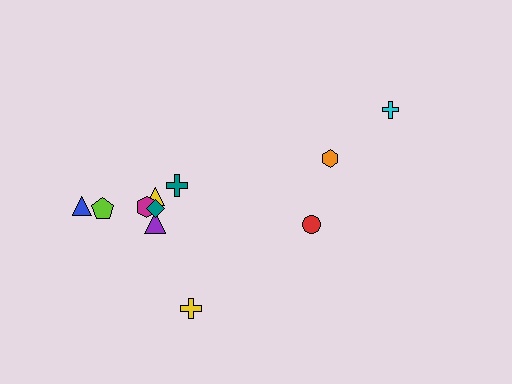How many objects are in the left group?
There are 8 objects.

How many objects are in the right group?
There are 3 objects.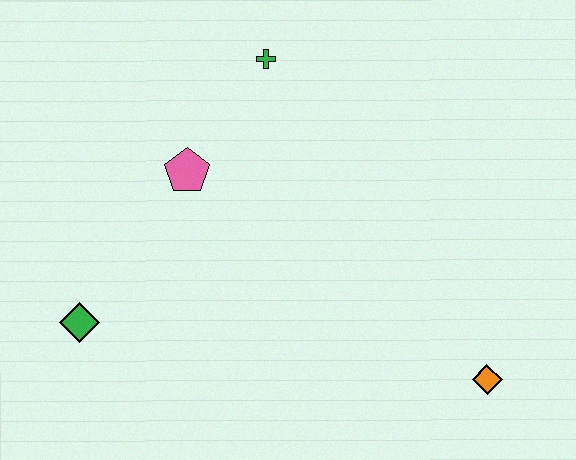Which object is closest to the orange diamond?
The pink pentagon is closest to the orange diamond.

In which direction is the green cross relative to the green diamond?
The green cross is above the green diamond.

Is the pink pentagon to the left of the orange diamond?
Yes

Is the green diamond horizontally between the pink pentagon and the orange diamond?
No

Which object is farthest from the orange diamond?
The green diamond is farthest from the orange diamond.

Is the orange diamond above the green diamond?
No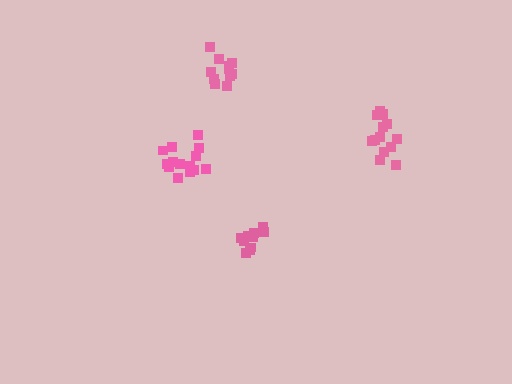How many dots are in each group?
Group 1: 14 dots, Group 2: 11 dots, Group 3: 10 dots, Group 4: 14 dots (49 total).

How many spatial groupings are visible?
There are 4 spatial groupings.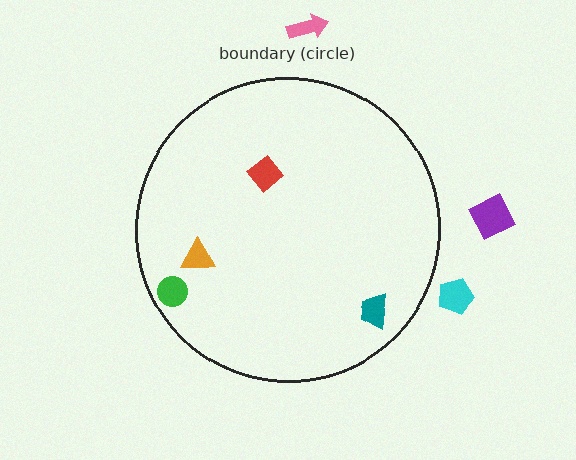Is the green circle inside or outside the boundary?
Inside.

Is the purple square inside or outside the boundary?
Outside.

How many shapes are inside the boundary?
4 inside, 3 outside.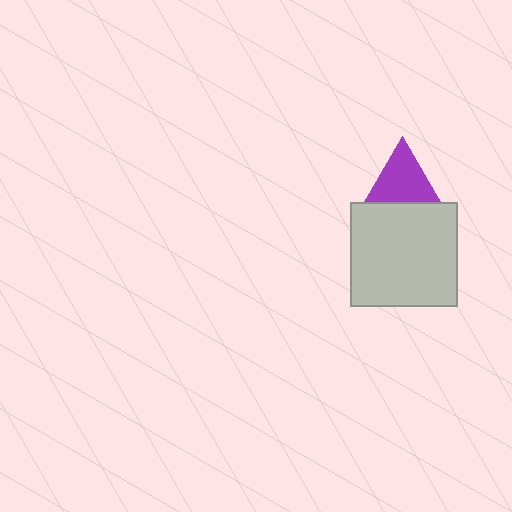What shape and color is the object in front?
The object in front is a light gray rectangle.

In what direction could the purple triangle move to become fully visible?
The purple triangle could move up. That would shift it out from behind the light gray rectangle entirely.